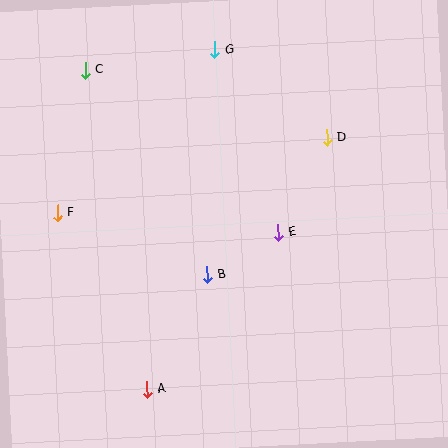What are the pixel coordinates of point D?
Point D is at (327, 137).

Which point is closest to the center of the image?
Point B at (207, 275) is closest to the center.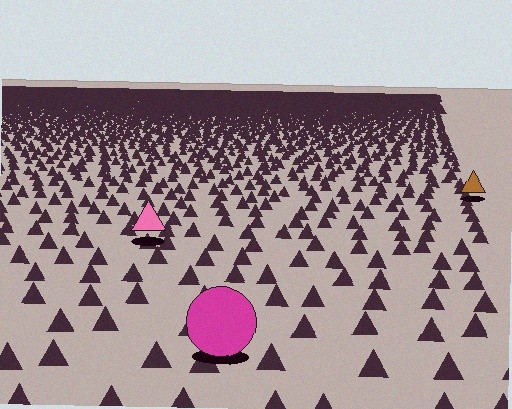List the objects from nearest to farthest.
From nearest to farthest: the magenta circle, the pink triangle, the brown triangle.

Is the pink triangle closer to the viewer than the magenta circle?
No. The magenta circle is closer — you can tell from the texture gradient: the ground texture is coarser near it.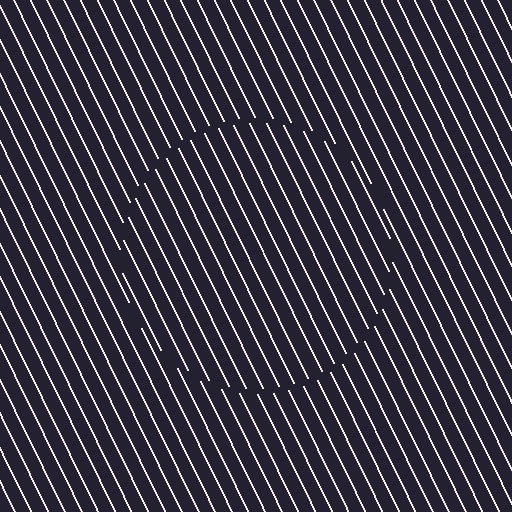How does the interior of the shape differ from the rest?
The interior of the shape contains the same grating, shifted by half a period — the contour is defined by the phase discontinuity where line-ends from the inner and outer gratings abut.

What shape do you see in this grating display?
An illusory circle. The interior of the shape contains the same grating, shifted by half a period — the contour is defined by the phase discontinuity where line-ends from the inner and outer gratings abut.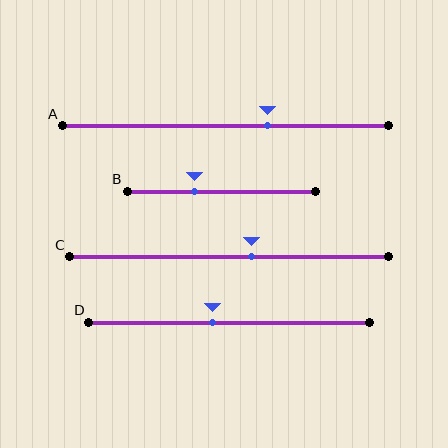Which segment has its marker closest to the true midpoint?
Segment D has its marker closest to the true midpoint.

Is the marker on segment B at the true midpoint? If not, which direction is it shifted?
No, the marker on segment B is shifted to the left by about 15% of the segment length.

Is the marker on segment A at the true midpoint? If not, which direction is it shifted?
No, the marker on segment A is shifted to the right by about 13% of the segment length.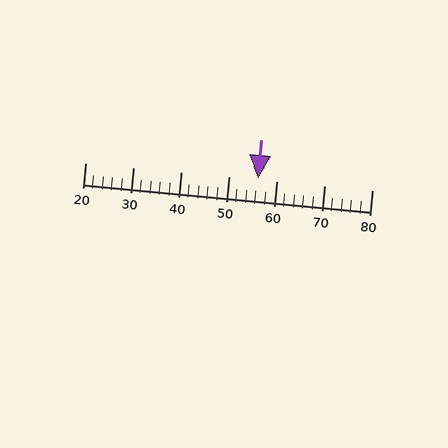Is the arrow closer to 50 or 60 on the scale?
The arrow is closer to 60.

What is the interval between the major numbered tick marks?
The major tick marks are spaced 10 units apart.